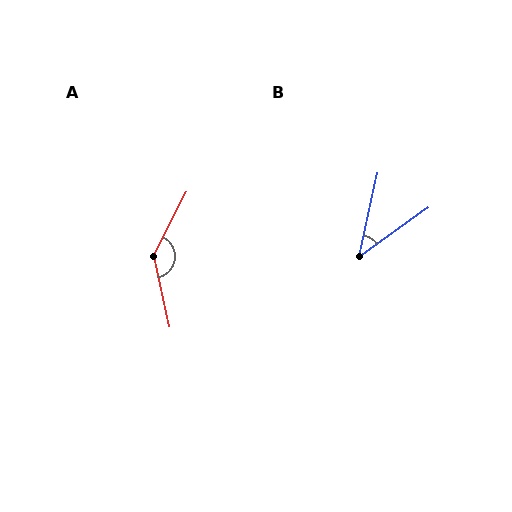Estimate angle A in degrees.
Approximately 140 degrees.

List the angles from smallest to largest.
B (42°), A (140°).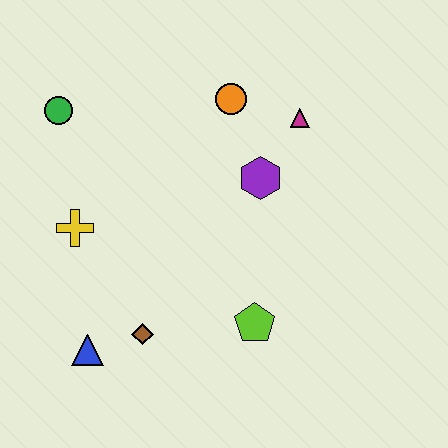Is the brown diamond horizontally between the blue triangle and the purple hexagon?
Yes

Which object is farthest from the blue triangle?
The magenta triangle is farthest from the blue triangle.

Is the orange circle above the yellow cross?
Yes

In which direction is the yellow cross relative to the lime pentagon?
The yellow cross is to the left of the lime pentagon.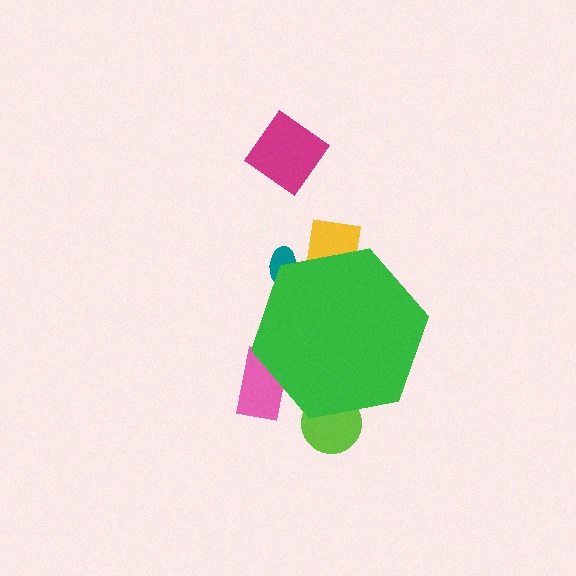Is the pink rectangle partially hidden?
Yes, the pink rectangle is partially hidden behind the green hexagon.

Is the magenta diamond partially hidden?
No, the magenta diamond is fully visible.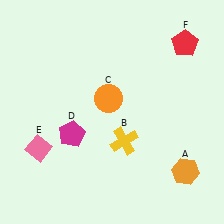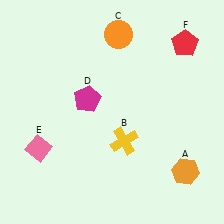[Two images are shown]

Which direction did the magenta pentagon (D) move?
The magenta pentagon (D) moved up.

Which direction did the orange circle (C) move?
The orange circle (C) moved up.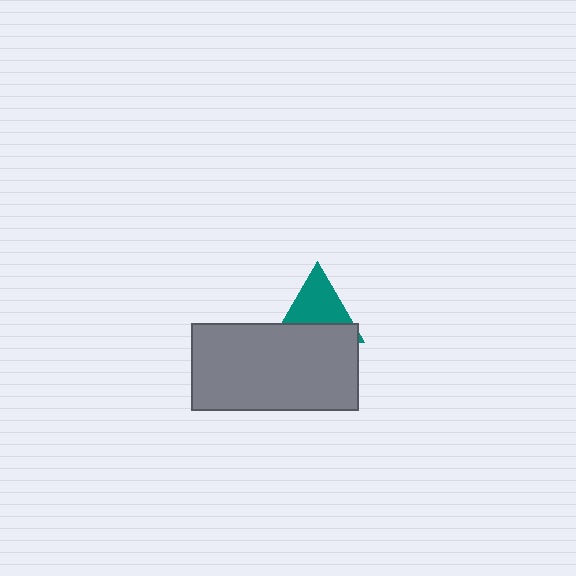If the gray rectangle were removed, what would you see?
You would see the complete teal triangle.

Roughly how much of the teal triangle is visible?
About half of it is visible (roughly 58%).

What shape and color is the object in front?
The object in front is a gray rectangle.